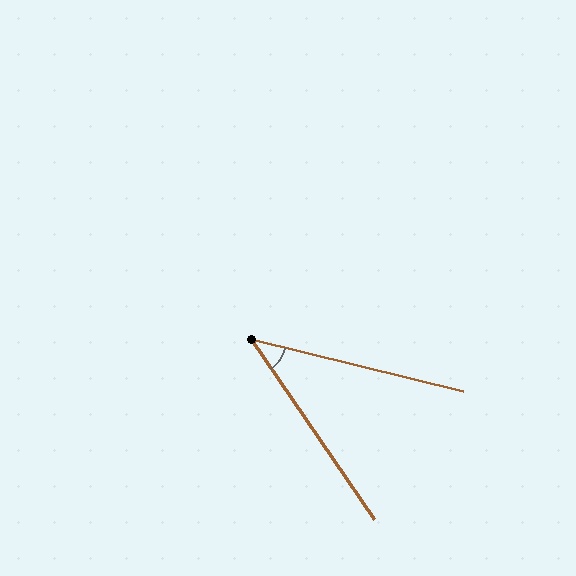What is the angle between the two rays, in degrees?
Approximately 42 degrees.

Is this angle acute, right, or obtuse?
It is acute.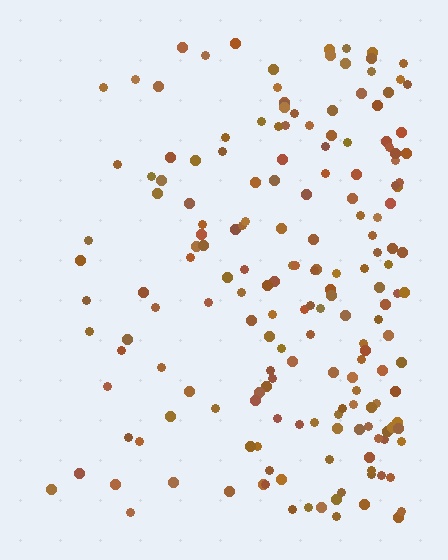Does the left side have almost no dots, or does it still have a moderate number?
Still a moderate number, just noticeably fewer than the right.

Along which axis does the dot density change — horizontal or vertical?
Horizontal.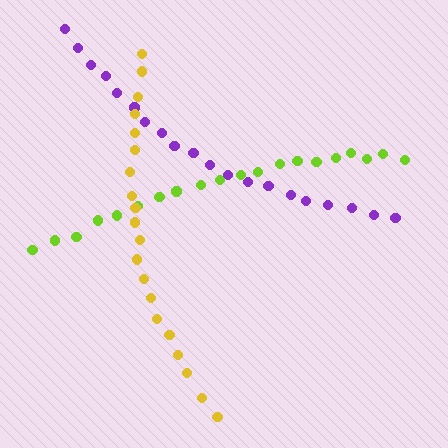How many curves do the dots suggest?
There are 3 distinct paths.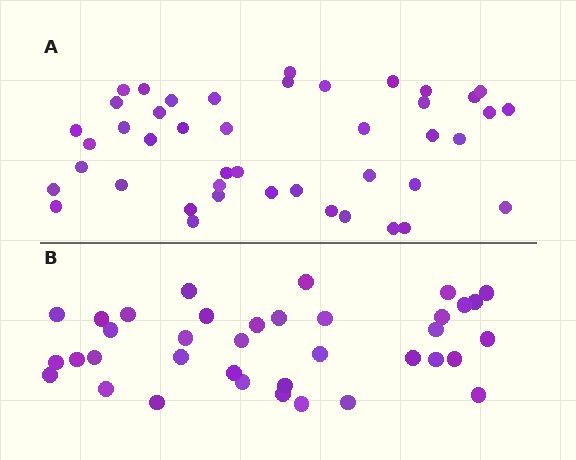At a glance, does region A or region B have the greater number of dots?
Region A (the top region) has more dots.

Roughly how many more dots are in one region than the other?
Region A has roughly 8 or so more dots than region B.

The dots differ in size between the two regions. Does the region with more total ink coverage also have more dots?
No. Region B has more total ink coverage because its dots are larger, but region A actually contains more individual dots. Total area can be misleading — the number of items is what matters here.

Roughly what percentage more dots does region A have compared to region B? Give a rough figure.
About 20% more.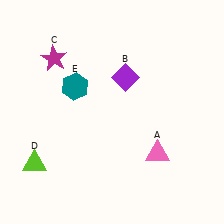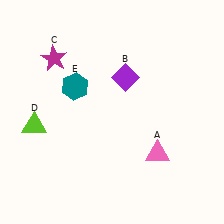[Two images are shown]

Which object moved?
The lime triangle (D) moved up.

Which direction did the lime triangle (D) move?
The lime triangle (D) moved up.